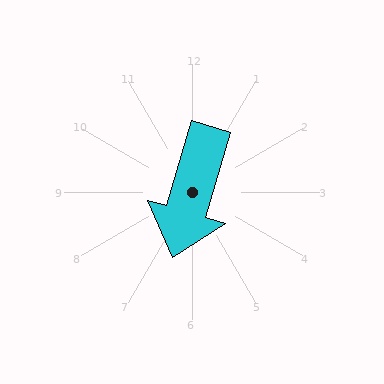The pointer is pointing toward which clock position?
Roughly 7 o'clock.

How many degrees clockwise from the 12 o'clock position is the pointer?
Approximately 196 degrees.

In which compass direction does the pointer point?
South.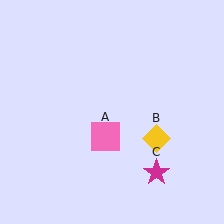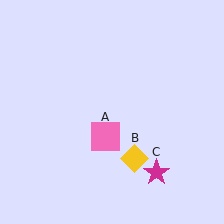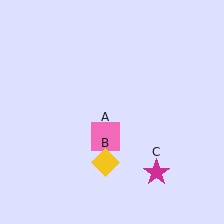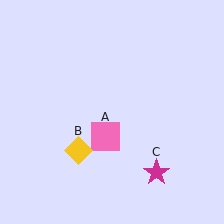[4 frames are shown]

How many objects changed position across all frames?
1 object changed position: yellow diamond (object B).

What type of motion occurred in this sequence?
The yellow diamond (object B) rotated clockwise around the center of the scene.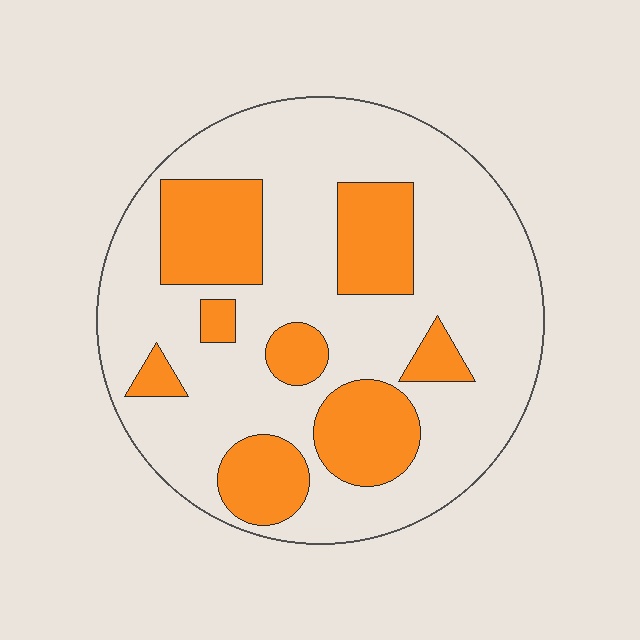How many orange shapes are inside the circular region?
8.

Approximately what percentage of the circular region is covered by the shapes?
Approximately 30%.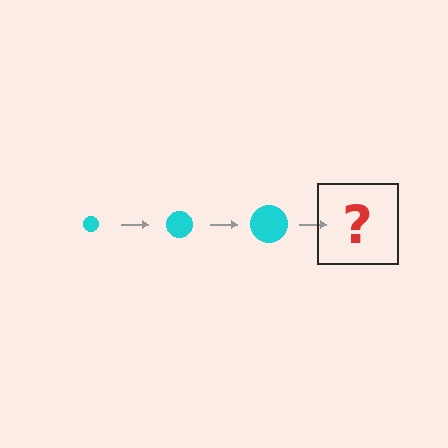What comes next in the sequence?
The next element should be a cyan circle, larger than the previous one.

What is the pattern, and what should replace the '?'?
The pattern is that the circle gets progressively larger each step. The '?' should be a cyan circle, larger than the previous one.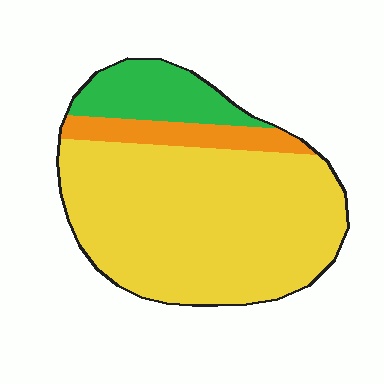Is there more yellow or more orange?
Yellow.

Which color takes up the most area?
Yellow, at roughly 75%.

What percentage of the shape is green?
Green covers about 15% of the shape.